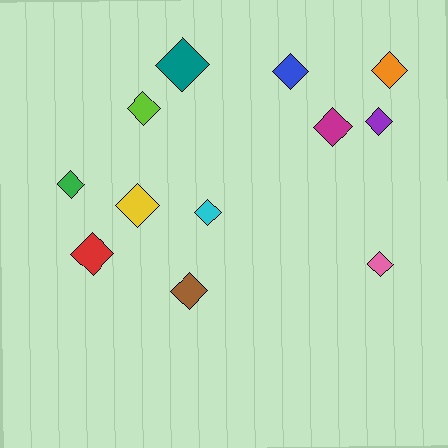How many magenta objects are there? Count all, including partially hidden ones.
There is 1 magenta object.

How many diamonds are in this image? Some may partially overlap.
There are 12 diamonds.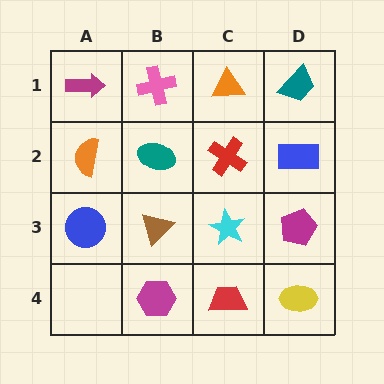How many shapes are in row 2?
4 shapes.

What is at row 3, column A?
A blue circle.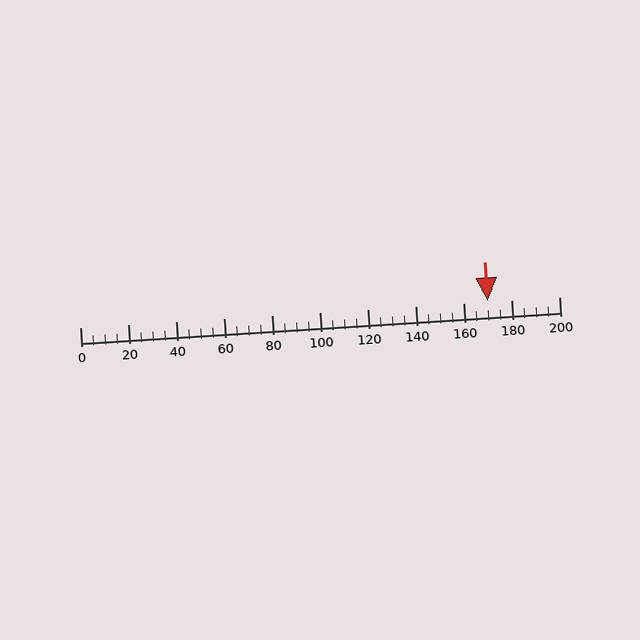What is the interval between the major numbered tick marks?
The major tick marks are spaced 20 units apart.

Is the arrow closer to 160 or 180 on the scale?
The arrow is closer to 180.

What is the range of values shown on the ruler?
The ruler shows values from 0 to 200.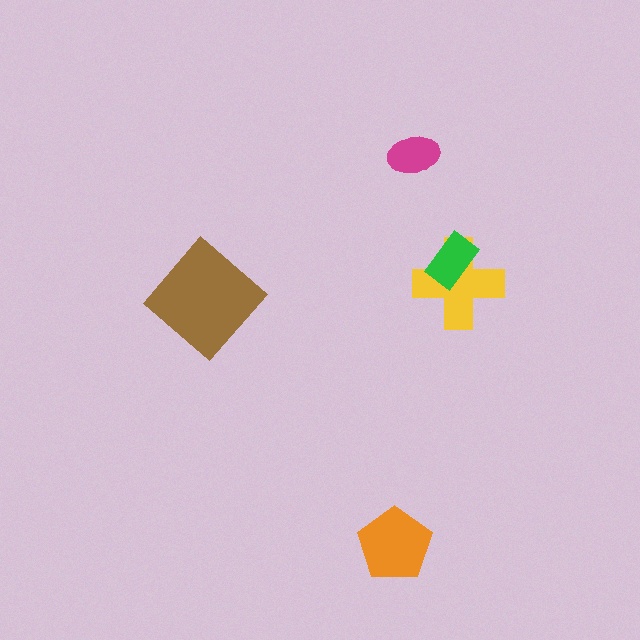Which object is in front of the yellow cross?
The green rectangle is in front of the yellow cross.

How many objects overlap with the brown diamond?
0 objects overlap with the brown diamond.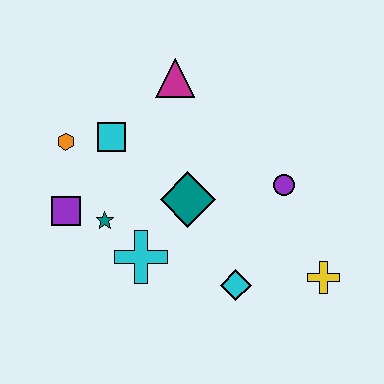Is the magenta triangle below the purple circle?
No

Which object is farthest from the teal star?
The yellow cross is farthest from the teal star.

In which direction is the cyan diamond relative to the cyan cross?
The cyan diamond is to the right of the cyan cross.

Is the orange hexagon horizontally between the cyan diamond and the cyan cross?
No